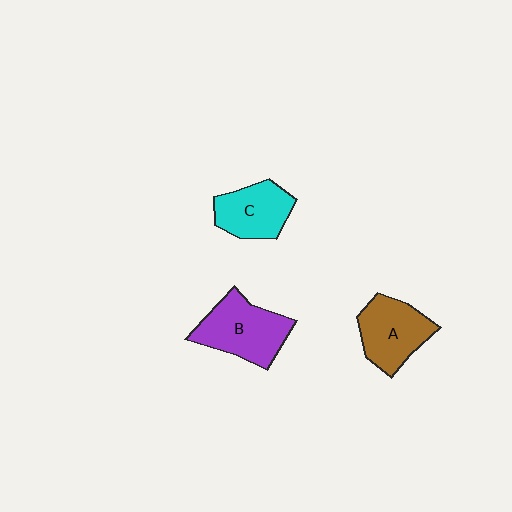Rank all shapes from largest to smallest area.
From largest to smallest: B (purple), A (brown), C (cyan).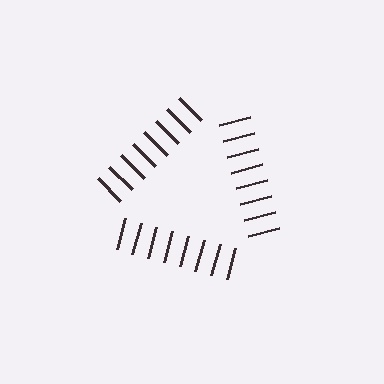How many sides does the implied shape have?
3 sides — the line-ends trace a triangle.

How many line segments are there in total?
24 — 8 along each of the 3 edges.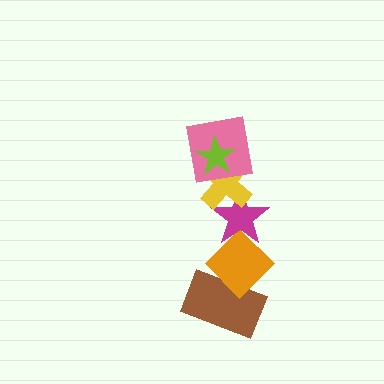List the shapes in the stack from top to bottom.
From top to bottom: the lime star, the pink square, the yellow cross, the magenta star, the orange diamond, the brown rectangle.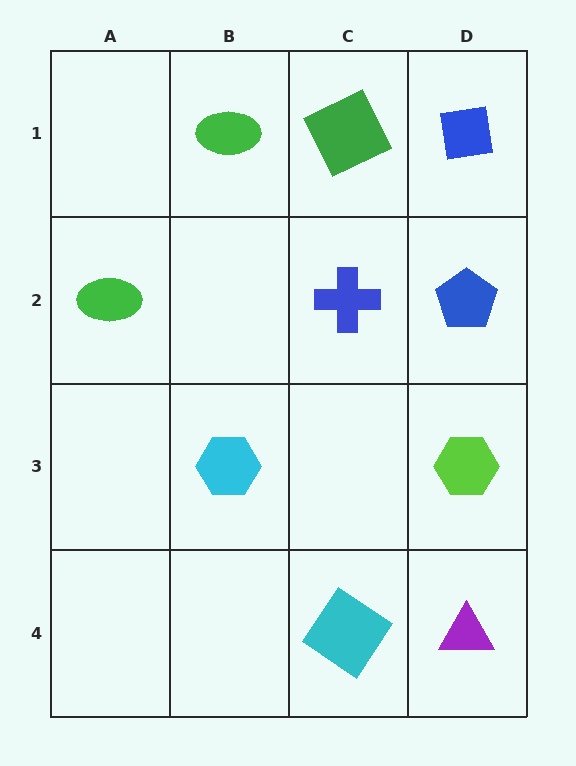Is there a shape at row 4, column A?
No, that cell is empty.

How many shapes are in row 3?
2 shapes.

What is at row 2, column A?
A green ellipse.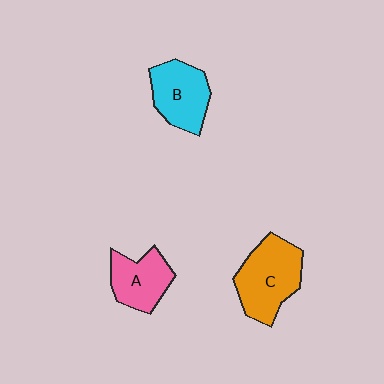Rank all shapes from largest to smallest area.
From largest to smallest: C (orange), B (cyan), A (pink).